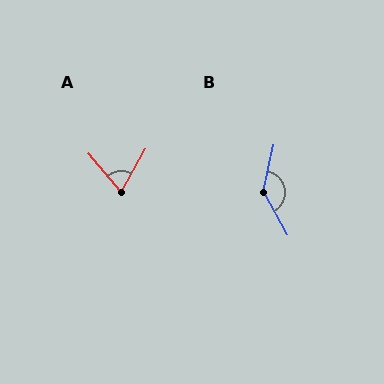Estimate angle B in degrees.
Approximately 138 degrees.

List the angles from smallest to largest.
A (70°), B (138°).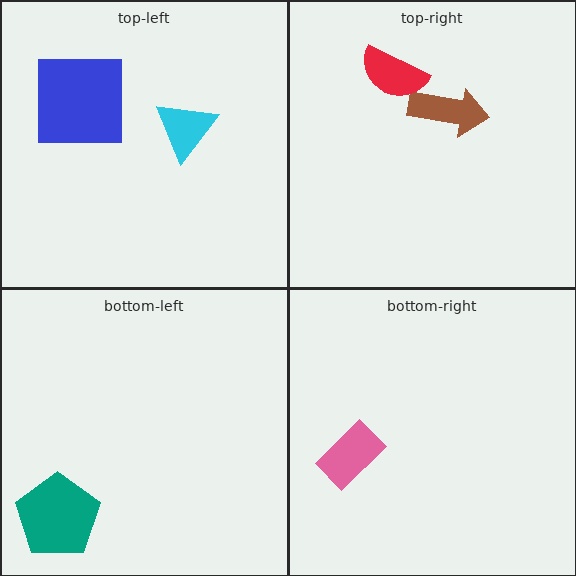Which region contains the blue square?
The top-left region.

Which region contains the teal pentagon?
The bottom-left region.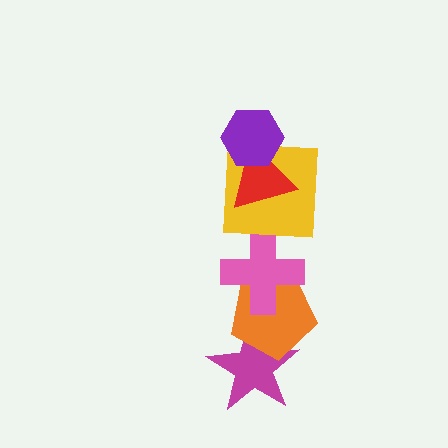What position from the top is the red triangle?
The red triangle is 2nd from the top.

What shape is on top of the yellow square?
The red triangle is on top of the yellow square.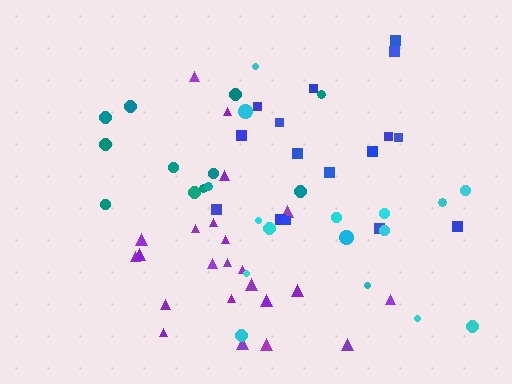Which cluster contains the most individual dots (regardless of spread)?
Purple (23).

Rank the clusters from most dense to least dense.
purple, blue, cyan, teal.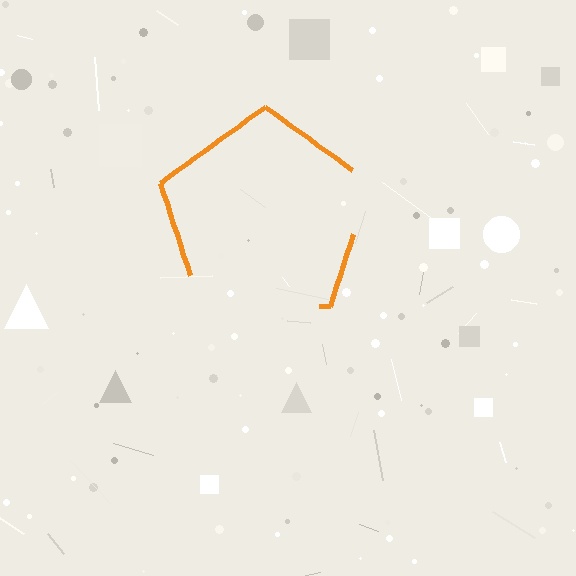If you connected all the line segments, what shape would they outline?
They would outline a pentagon.